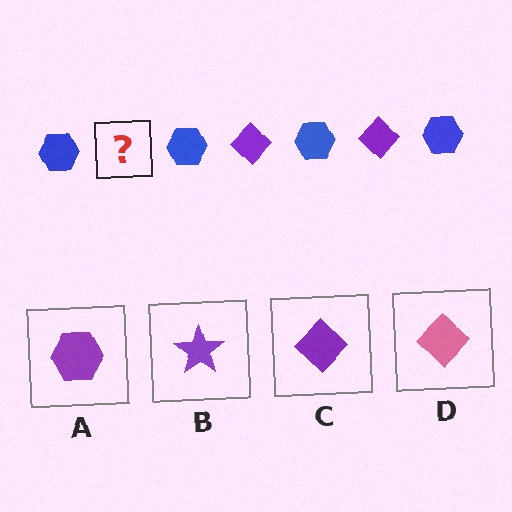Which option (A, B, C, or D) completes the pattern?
C.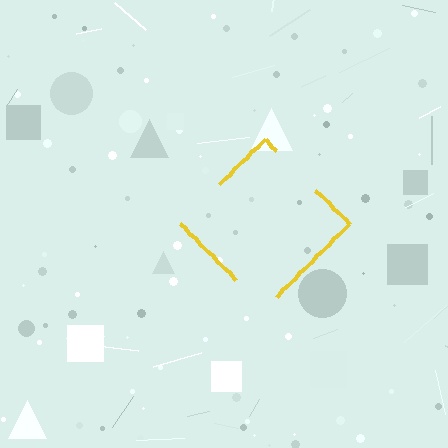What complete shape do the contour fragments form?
The contour fragments form a diamond.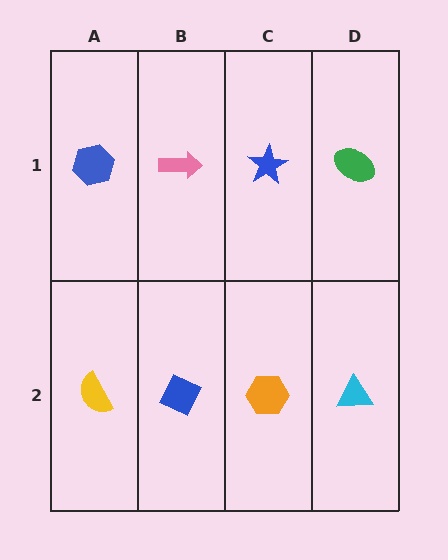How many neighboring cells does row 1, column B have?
3.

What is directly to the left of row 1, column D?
A blue star.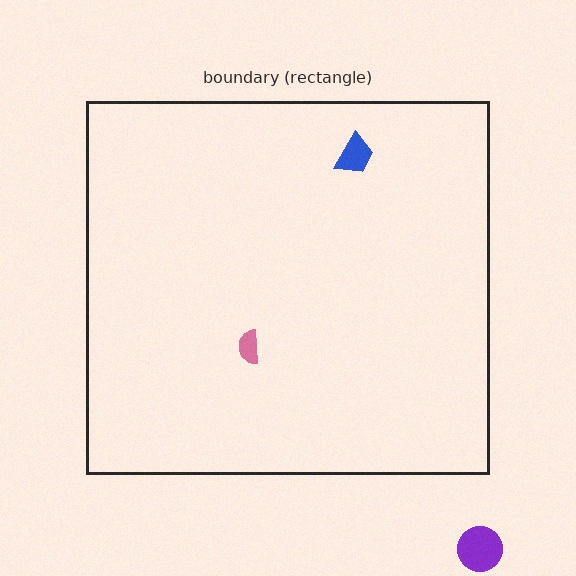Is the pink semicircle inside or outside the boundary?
Inside.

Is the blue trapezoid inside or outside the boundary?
Inside.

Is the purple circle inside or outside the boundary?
Outside.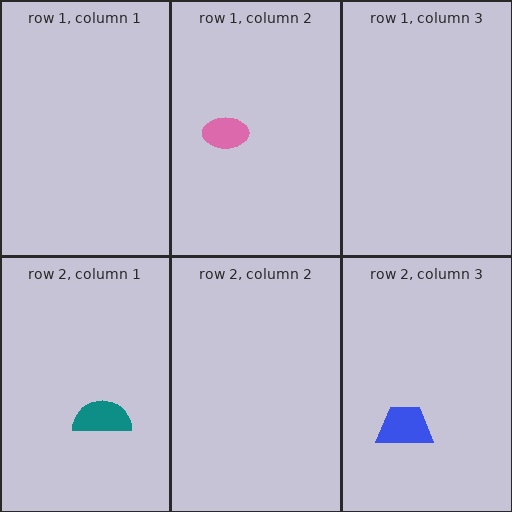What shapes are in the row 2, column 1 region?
The teal semicircle.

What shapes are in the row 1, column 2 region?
The pink ellipse.